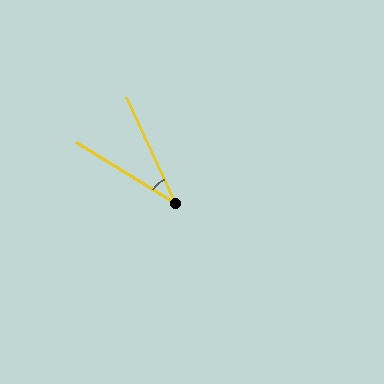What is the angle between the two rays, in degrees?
Approximately 33 degrees.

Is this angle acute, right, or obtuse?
It is acute.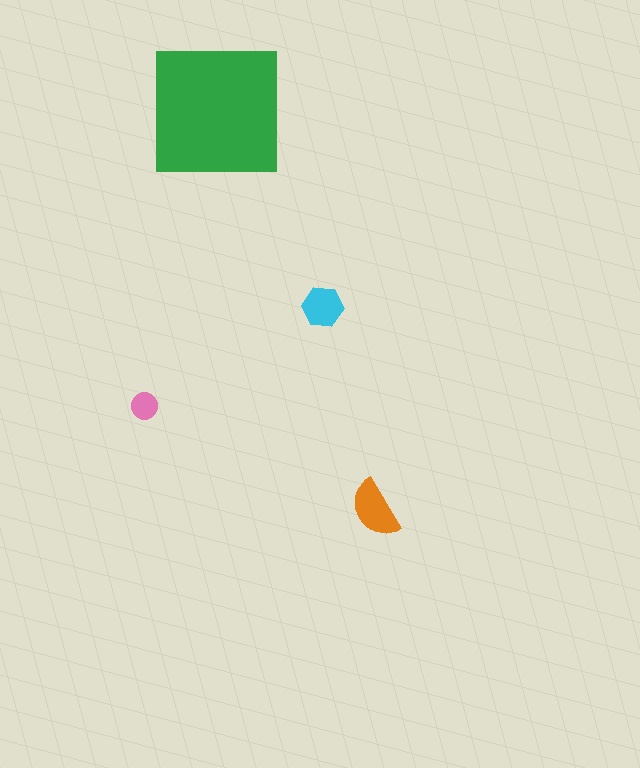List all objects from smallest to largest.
The pink circle, the cyan hexagon, the orange semicircle, the green square.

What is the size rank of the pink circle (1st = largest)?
4th.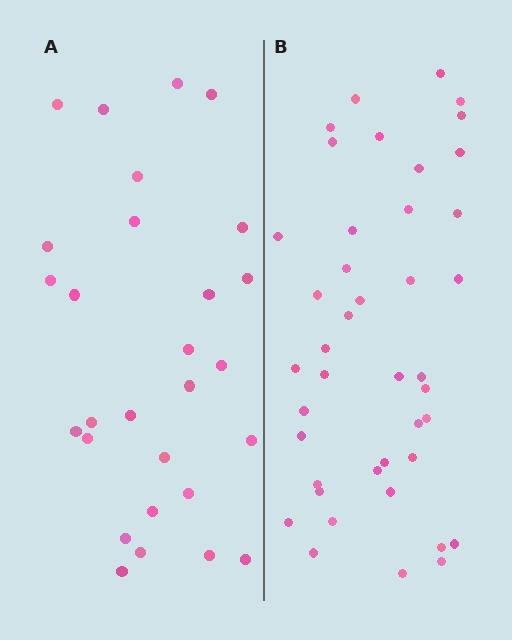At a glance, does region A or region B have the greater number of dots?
Region B (the right region) has more dots.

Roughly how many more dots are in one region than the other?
Region B has approximately 15 more dots than region A.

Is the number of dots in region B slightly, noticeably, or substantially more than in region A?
Region B has substantially more. The ratio is roughly 1.5 to 1.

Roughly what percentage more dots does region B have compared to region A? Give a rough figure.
About 50% more.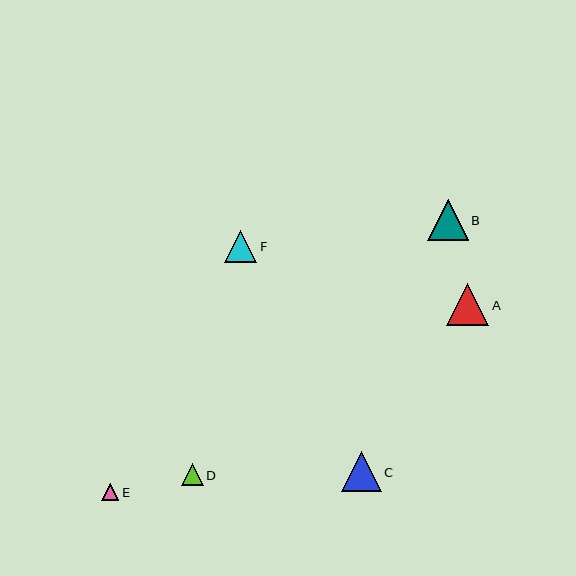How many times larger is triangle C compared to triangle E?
Triangle C is approximately 2.4 times the size of triangle E.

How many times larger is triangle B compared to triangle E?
Triangle B is approximately 2.4 times the size of triangle E.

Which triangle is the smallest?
Triangle E is the smallest with a size of approximately 17 pixels.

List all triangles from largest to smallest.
From largest to smallest: A, B, C, F, D, E.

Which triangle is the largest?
Triangle A is the largest with a size of approximately 42 pixels.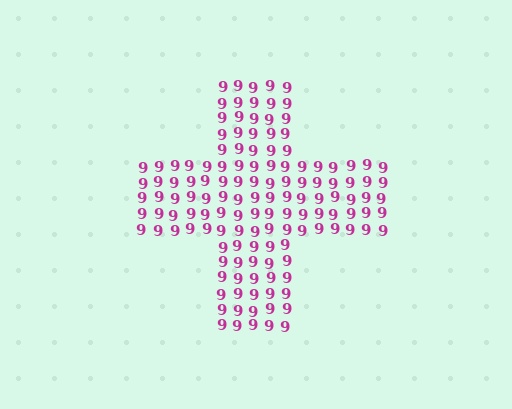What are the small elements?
The small elements are digit 9's.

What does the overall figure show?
The overall figure shows a cross.